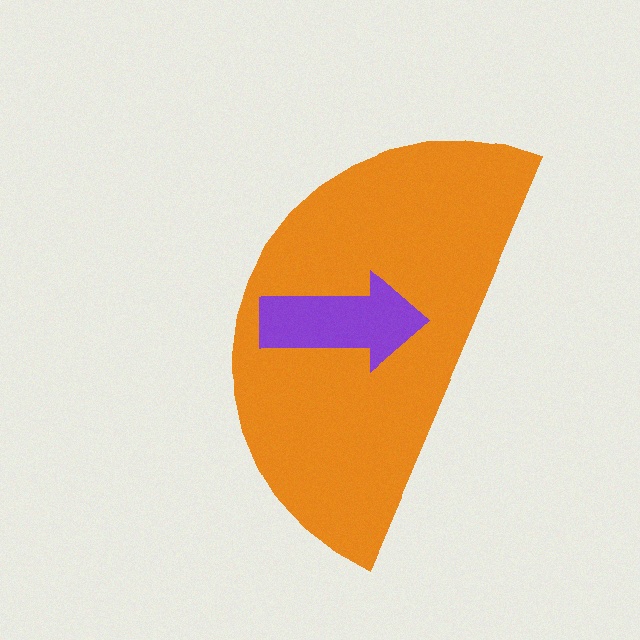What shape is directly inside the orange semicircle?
The purple arrow.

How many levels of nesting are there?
2.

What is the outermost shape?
The orange semicircle.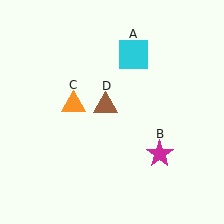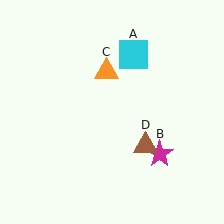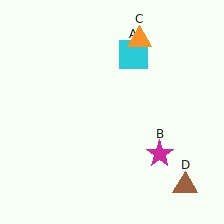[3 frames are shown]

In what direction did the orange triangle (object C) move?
The orange triangle (object C) moved up and to the right.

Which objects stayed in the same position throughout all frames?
Cyan square (object A) and magenta star (object B) remained stationary.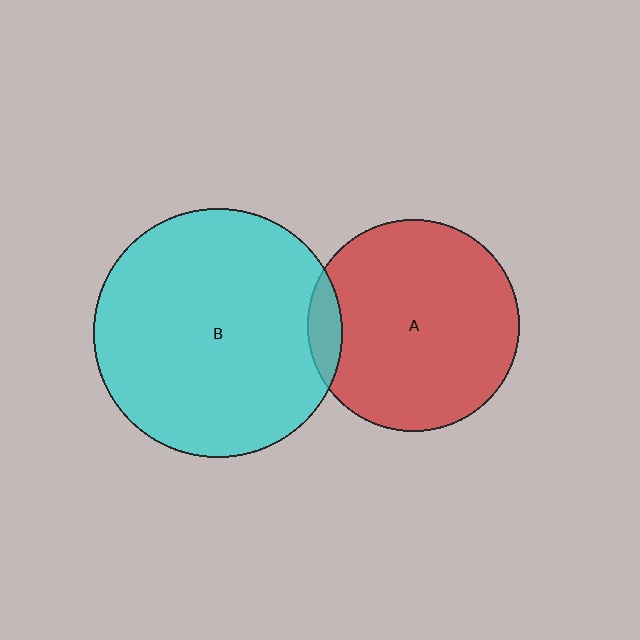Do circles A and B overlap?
Yes.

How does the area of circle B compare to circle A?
Approximately 1.4 times.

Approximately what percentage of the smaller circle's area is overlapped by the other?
Approximately 10%.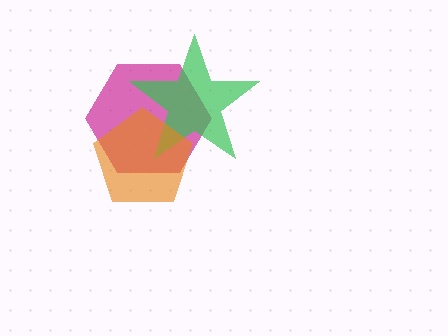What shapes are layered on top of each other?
The layered shapes are: a magenta hexagon, a green star, an orange pentagon.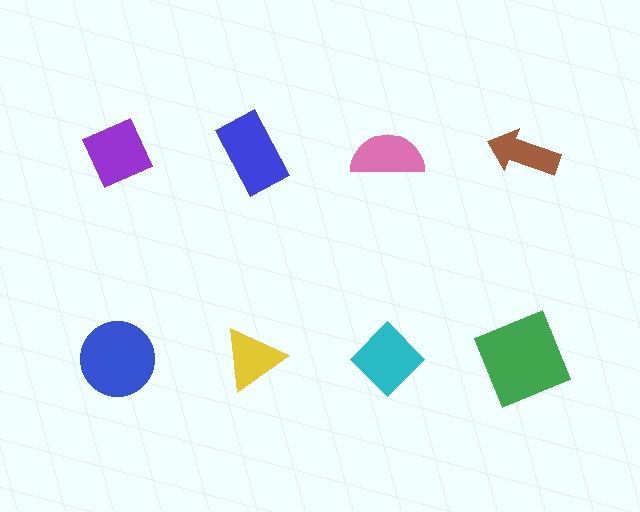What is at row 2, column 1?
A blue circle.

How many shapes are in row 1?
4 shapes.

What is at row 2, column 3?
A cyan diamond.